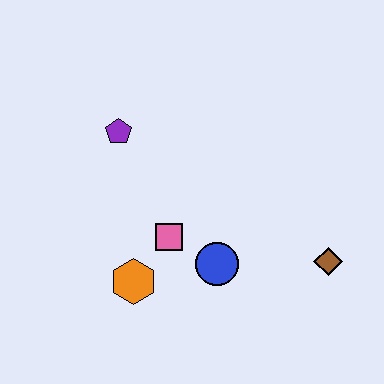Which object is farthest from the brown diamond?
The purple pentagon is farthest from the brown diamond.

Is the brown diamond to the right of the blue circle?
Yes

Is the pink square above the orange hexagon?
Yes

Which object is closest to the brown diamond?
The blue circle is closest to the brown diamond.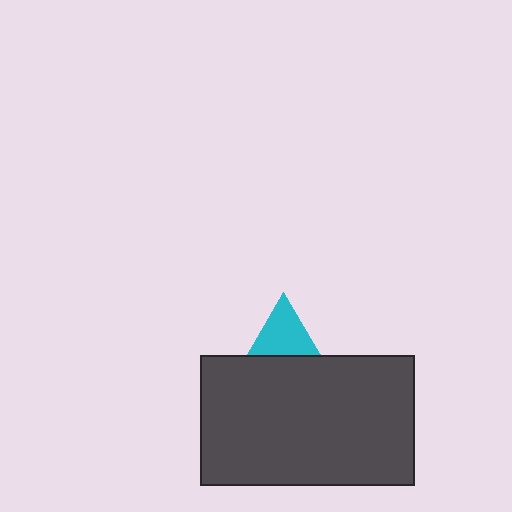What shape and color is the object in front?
The object in front is a dark gray rectangle.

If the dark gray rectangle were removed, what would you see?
You would see the complete cyan triangle.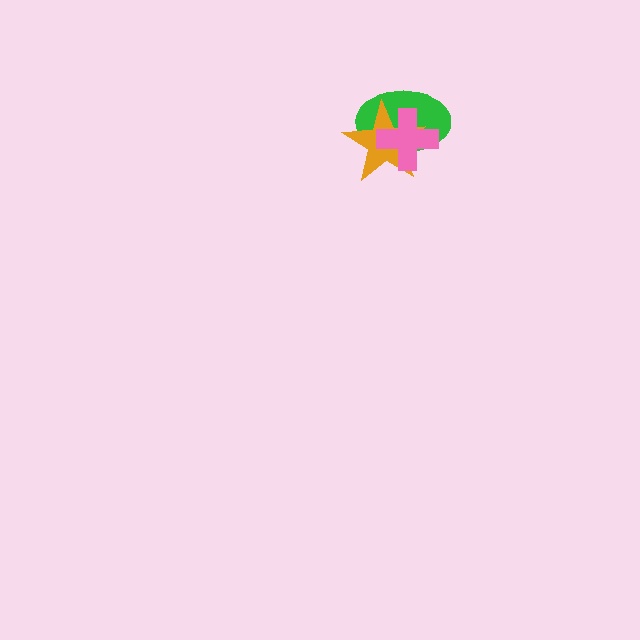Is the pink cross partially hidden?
No, no other shape covers it.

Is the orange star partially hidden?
Yes, it is partially covered by another shape.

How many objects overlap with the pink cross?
2 objects overlap with the pink cross.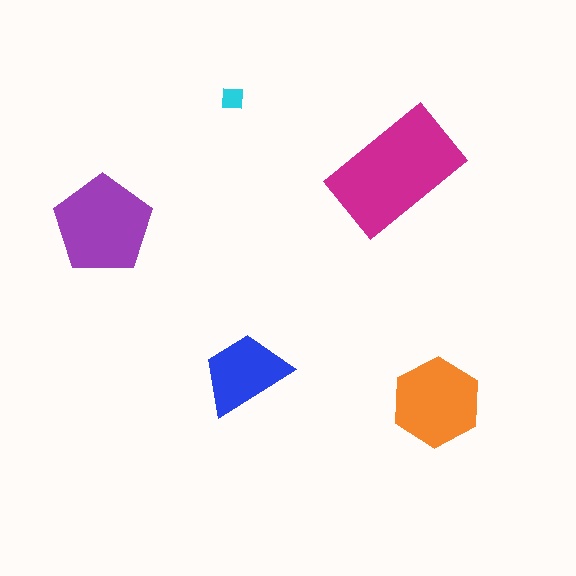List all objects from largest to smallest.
The magenta rectangle, the purple pentagon, the orange hexagon, the blue trapezoid, the cyan square.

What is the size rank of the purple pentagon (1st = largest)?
2nd.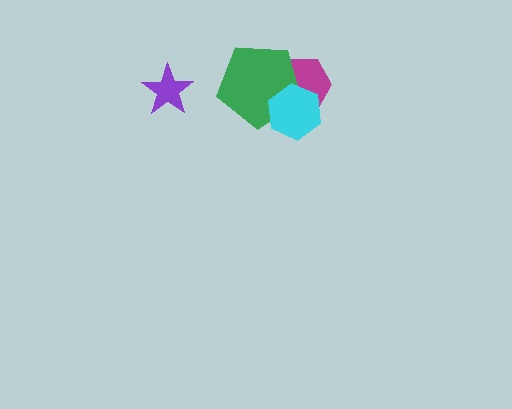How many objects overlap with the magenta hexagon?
2 objects overlap with the magenta hexagon.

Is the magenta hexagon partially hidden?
Yes, it is partially covered by another shape.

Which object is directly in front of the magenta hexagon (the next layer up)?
The green pentagon is directly in front of the magenta hexagon.